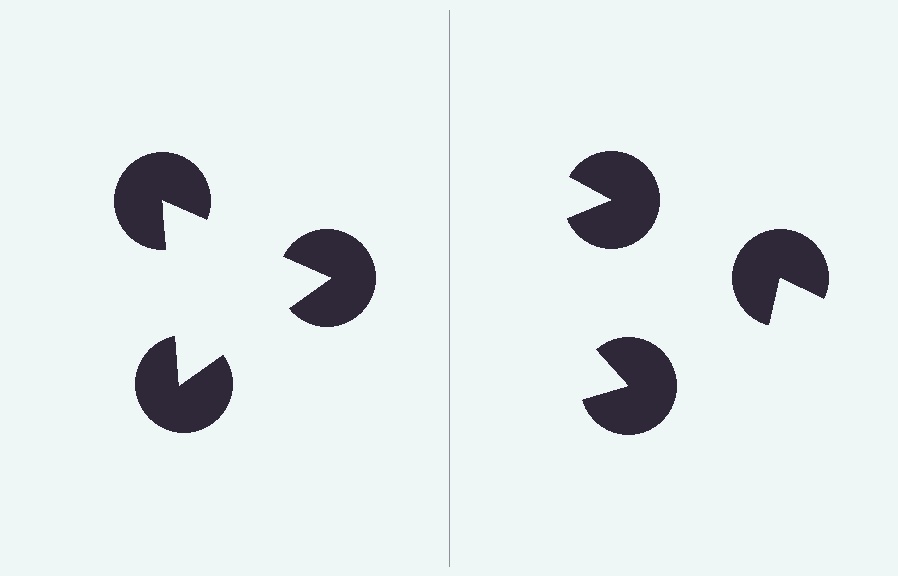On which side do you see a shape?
An illusory triangle appears on the left side. On the right side the wedge cuts are rotated, so no coherent shape forms.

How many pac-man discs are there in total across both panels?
6 — 3 on each side.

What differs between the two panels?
The pac-man discs are positioned identically on both sides; only the wedge orientations differ. On the left they align to a triangle; on the right they are misaligned.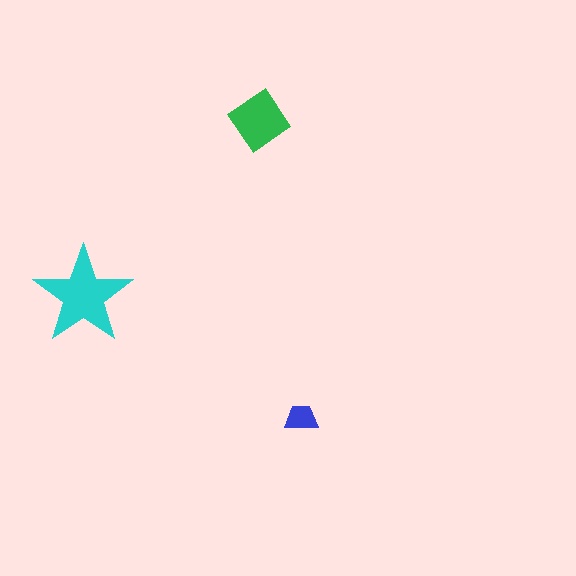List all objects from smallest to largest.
The blue trapezoid, the green diamond, the cyan star.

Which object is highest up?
The green diamond is topmost.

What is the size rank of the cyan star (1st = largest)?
1st.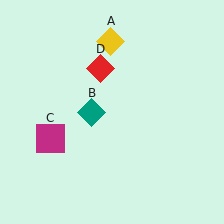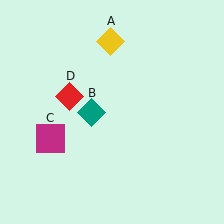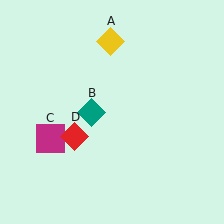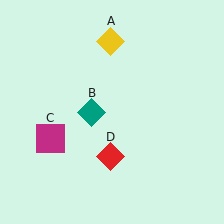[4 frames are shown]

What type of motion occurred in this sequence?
The red diamond (object D) rotated counterclockwise around the center of the scene.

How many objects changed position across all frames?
1 object changed position: red diamond (object D).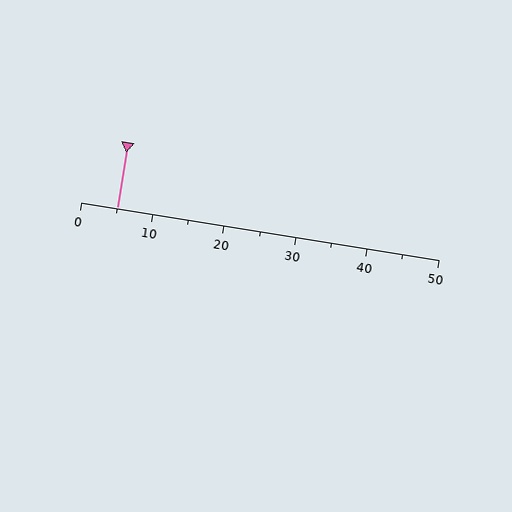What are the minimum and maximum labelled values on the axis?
The axis runs from 0 to 50.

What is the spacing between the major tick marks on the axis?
The major ticks are spaced 10 apart.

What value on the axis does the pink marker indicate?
The marker indicates approximately 5.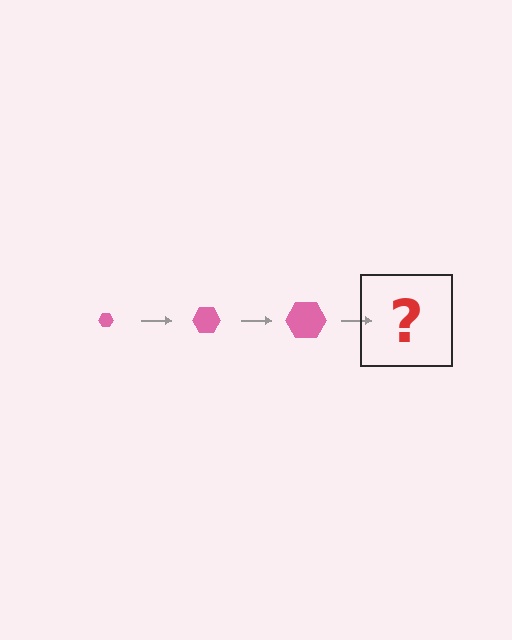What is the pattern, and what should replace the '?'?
The pattern is that the hexagon gets progressively larger each step. The '?' should be a pink hexagon, larger than the previous one.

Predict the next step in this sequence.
The next step is a pink hexagon, larger than the previous one.